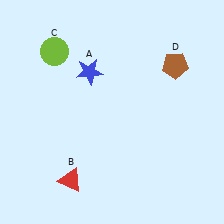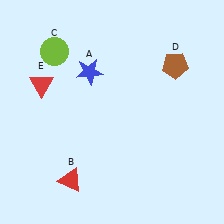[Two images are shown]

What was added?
A red triangle (E) was added in Image 2.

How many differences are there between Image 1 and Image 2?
There is 1 difference between the two images.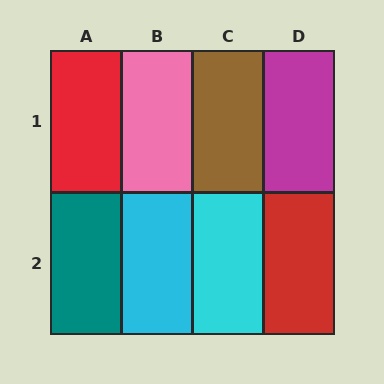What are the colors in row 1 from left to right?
Red, pink, brown, magenta.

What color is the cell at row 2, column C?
Cyan.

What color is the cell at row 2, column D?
Red.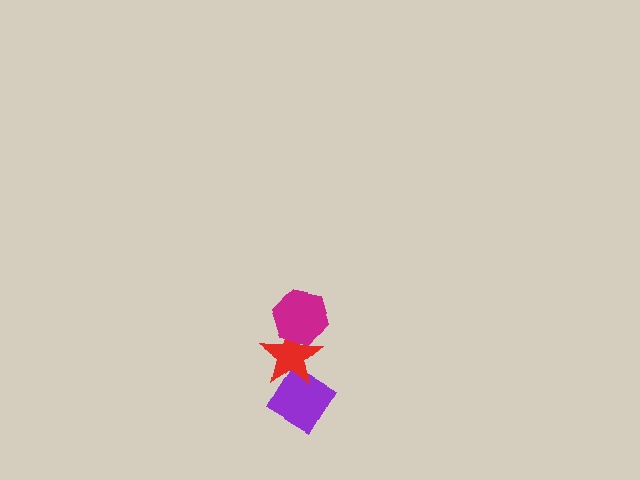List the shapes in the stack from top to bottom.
From top to bottom: the magenta hexagon, the red star, the purple diamond.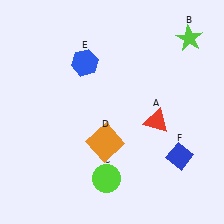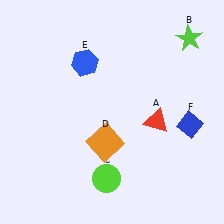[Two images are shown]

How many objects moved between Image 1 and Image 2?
1 object moved between the two images.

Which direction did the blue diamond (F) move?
The blue diamond (F) moved up.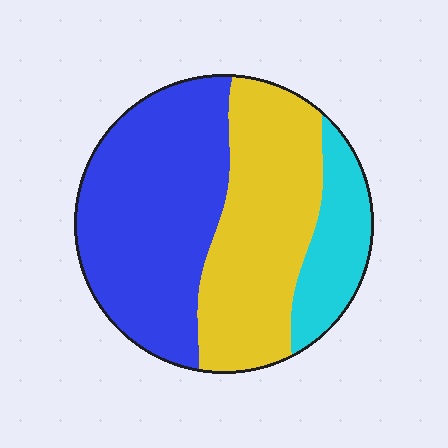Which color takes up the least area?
Cyan, at roughly 15%.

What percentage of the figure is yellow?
Yellow covers around 40% of the figure.